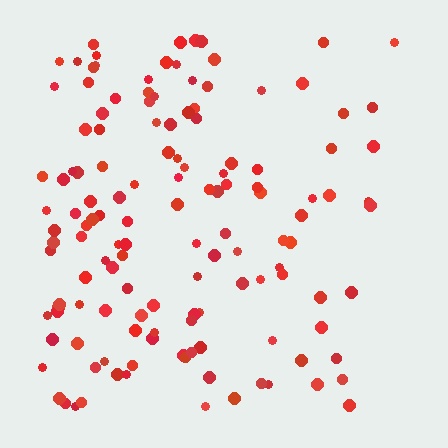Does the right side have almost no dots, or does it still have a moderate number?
Still a moderate number, just noticeably fewer than the left.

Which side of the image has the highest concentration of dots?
The left.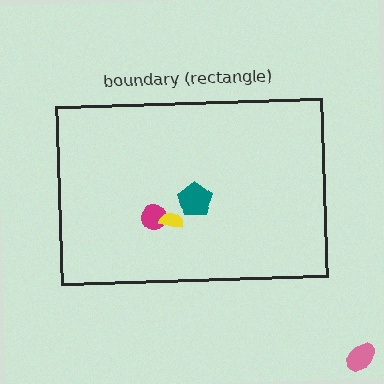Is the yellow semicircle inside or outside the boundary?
Inside.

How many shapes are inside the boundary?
3 inside, 1 outside.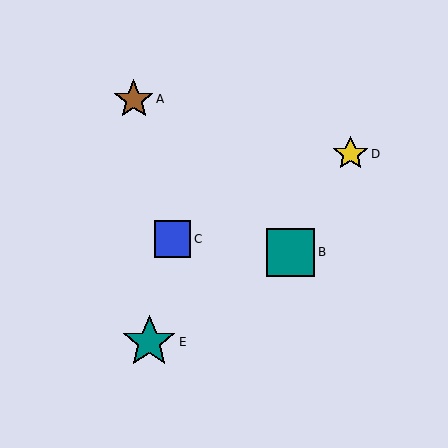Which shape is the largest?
The teal star (labeled E) is the largest.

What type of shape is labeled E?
Shape E is a teal star.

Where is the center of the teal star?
The center of the teal star is at (149, 342).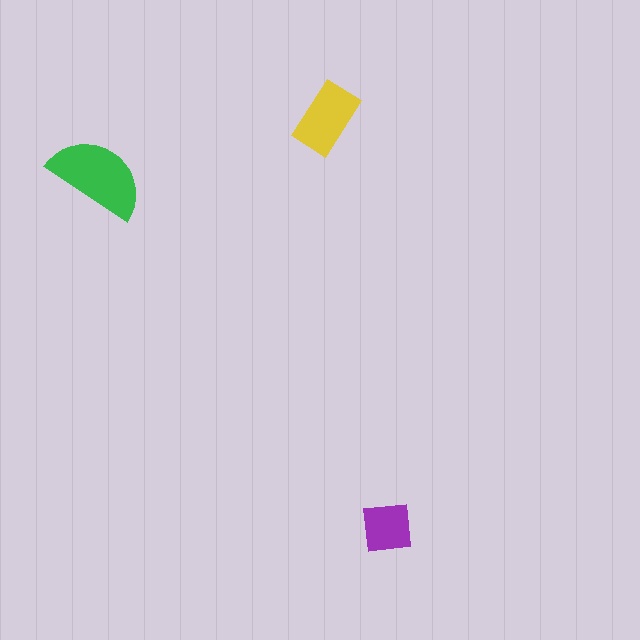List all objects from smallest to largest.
The purple square, the yellow rectangle, the green semicircle.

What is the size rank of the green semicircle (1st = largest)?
1st.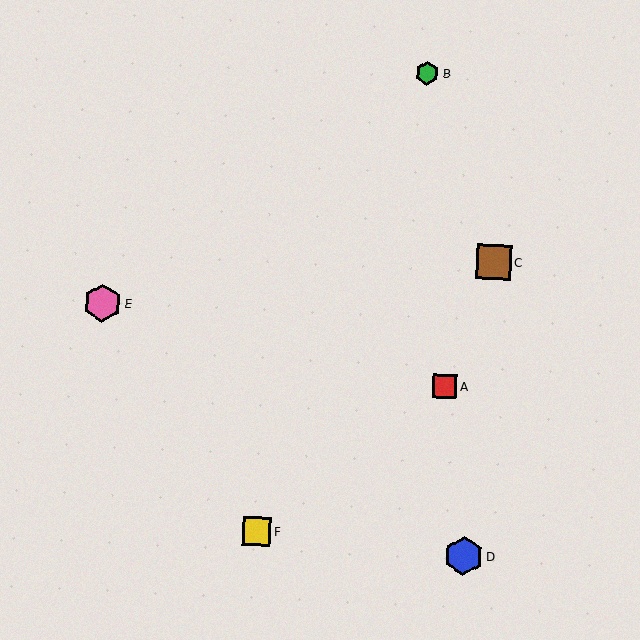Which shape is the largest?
The blue hexagon (labeled D) is the largest.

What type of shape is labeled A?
Shape A is a red square.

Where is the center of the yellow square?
The center of the yellow square is at (257, 531).